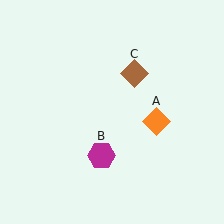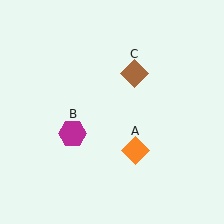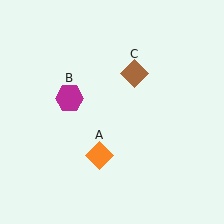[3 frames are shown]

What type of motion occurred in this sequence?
The orange diamond (object A), magenta hexagon (object B) rotated clockwise around the center of the scene.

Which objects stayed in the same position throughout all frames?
Brown diamond (object C) remained stationary.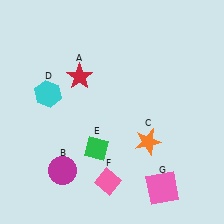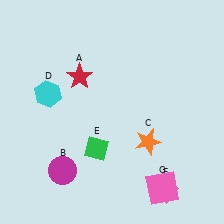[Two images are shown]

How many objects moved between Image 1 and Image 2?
1 object moved between the two images.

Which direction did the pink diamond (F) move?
The pink diamond (F) moved right.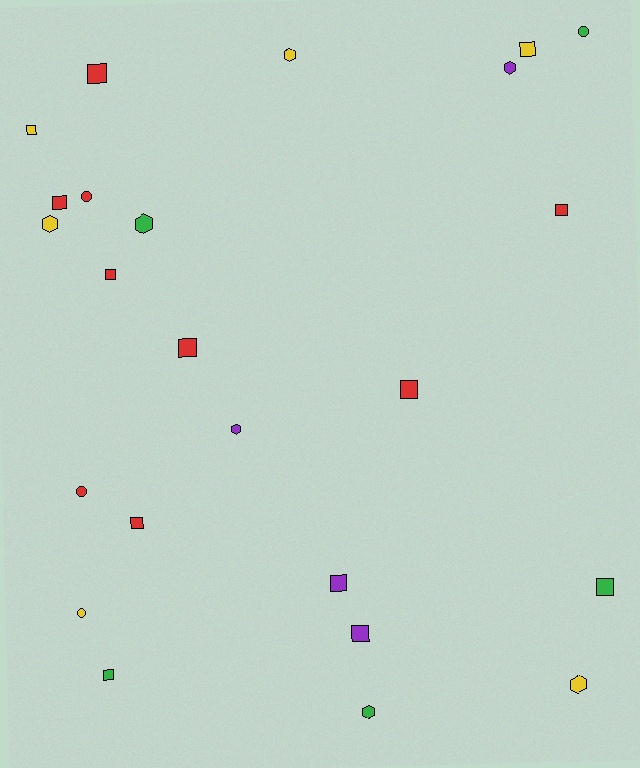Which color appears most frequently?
Red, with 9 objects.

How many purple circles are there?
There are no purple circles.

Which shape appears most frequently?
Square, with 13 objects.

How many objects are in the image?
There are 24 objects.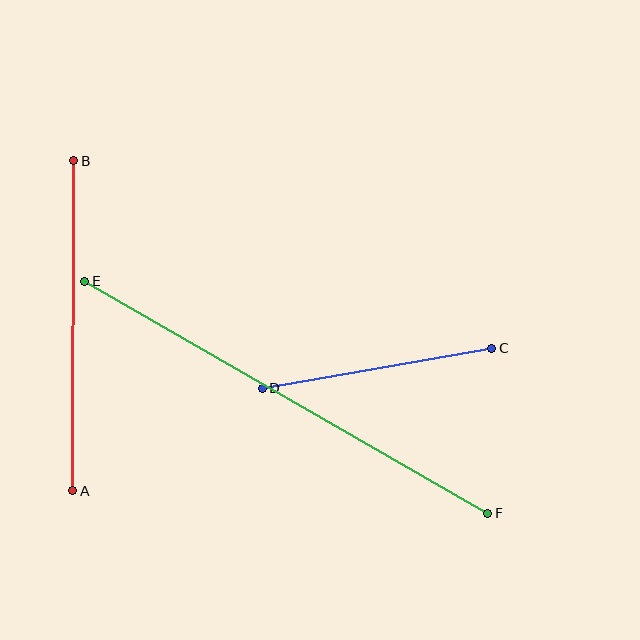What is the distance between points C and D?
The distance is approximately 233 pixels.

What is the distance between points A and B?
The distance is approximately 330 pixels.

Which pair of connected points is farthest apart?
Points E and F are farthest apart.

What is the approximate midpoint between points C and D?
The midpoint is at approximately (377, 368) pixels.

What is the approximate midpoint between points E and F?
The midpoint is at approximately (286, 397) pixels.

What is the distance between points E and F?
The distance is approximately 465 pixels.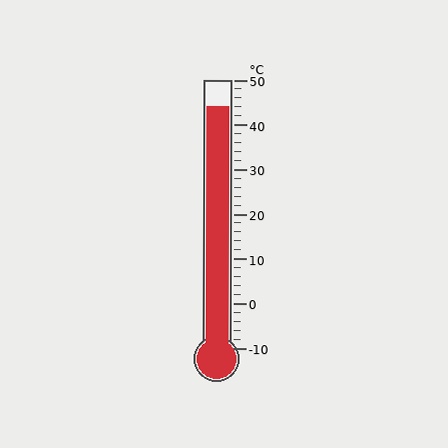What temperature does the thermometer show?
The thermometer shows approximately 44°C.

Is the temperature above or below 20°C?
The temperature is above 20°C.